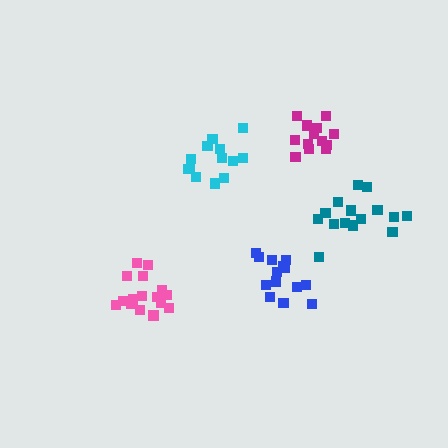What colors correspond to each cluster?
The clusters are colored: cyan, teal, magenta, blue, pink.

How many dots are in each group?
Group 1: 13 dots, Group 2: 15 dots, Group 3: 13 dots, Group 4: 14 dots, Group 5: 16 dots (71 total).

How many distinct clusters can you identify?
There are 5 distinct clusters.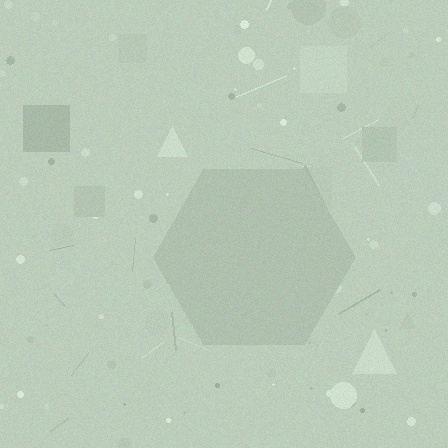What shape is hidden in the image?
A hexagon is hidden in the image.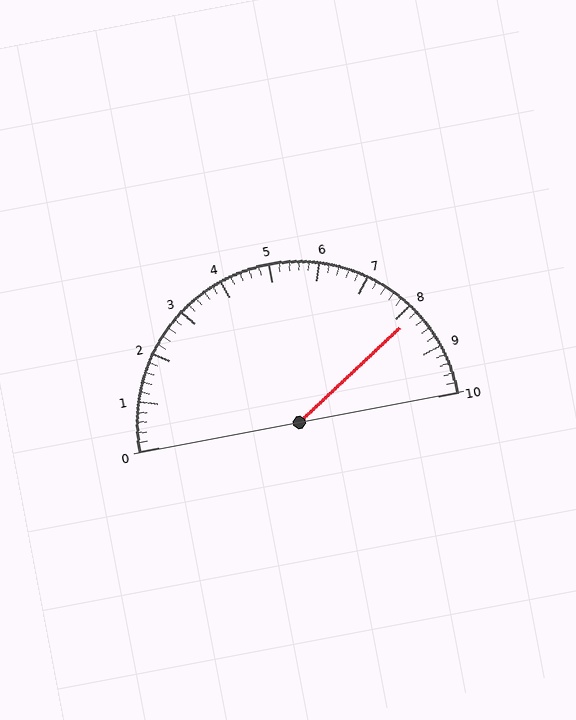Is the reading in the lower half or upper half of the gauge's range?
The reading is in the upper half of the range (0 to 10).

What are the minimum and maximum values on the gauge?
The gauge ranges from 0 to 10.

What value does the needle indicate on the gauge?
The needle indicates approximately 8.2.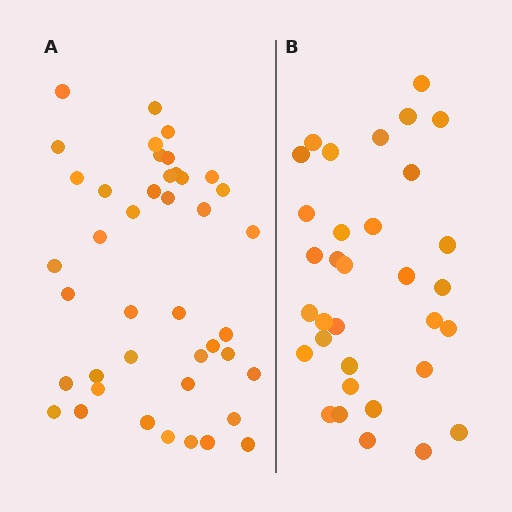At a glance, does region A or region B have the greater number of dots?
Region A (the left region) has more dots.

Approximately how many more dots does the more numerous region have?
Region A has roughly 8 or so more dots than region B.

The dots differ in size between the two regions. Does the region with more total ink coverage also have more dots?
No. Region B has more total ink coverage because its dots are larger, but region A actually contains more individual dots. Total area can be misleading — the number of items is what matters here.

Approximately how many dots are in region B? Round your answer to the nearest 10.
About 30 dots. (The exact count is 33, which rounds to 30.)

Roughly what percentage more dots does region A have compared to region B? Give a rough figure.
About 25% more.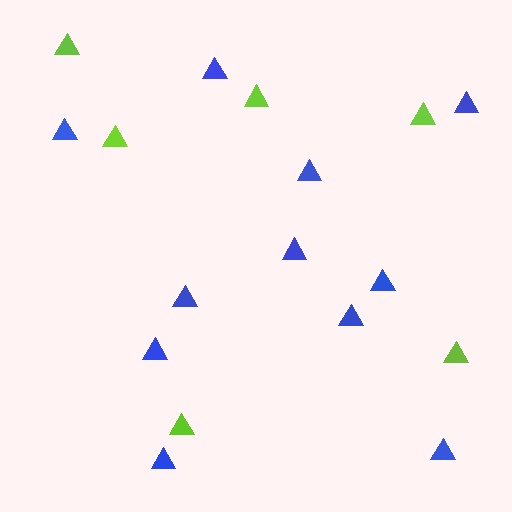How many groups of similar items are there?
There are 2 groups: one group of lime triangles (6) and one group of blue triangles (11).